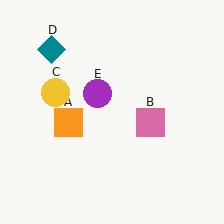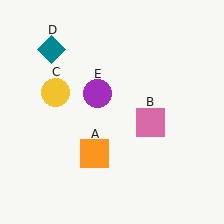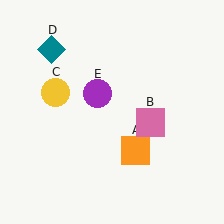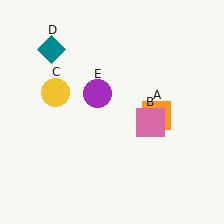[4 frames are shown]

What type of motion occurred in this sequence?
The orange square (object A) rotated counterclockwise around the center of the scene.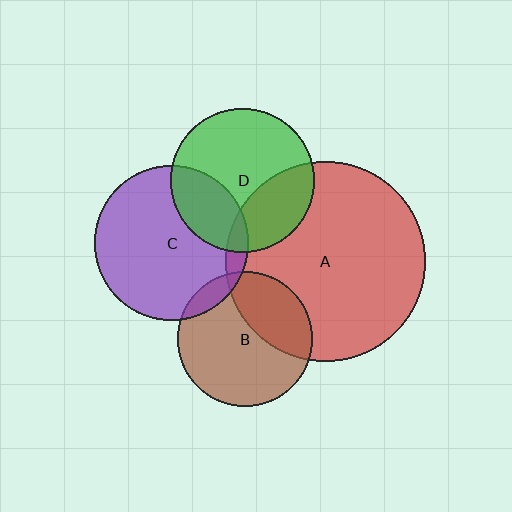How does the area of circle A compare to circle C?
Approximately 1.7 times.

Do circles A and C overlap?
Yes.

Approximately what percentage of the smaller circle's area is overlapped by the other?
Approximately 5%.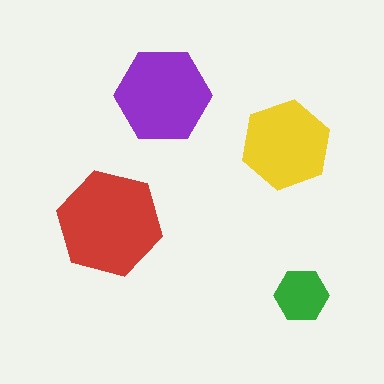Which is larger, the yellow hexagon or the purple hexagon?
The purple one.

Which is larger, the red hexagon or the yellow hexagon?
The red one.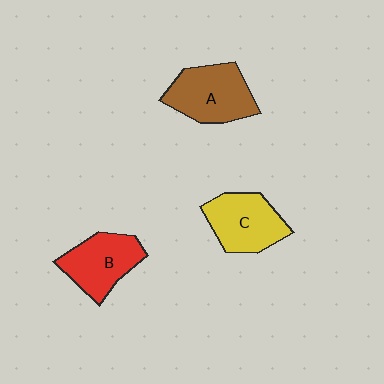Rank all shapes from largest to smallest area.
From largest to smallest: A (brown), C (yellow), B (red).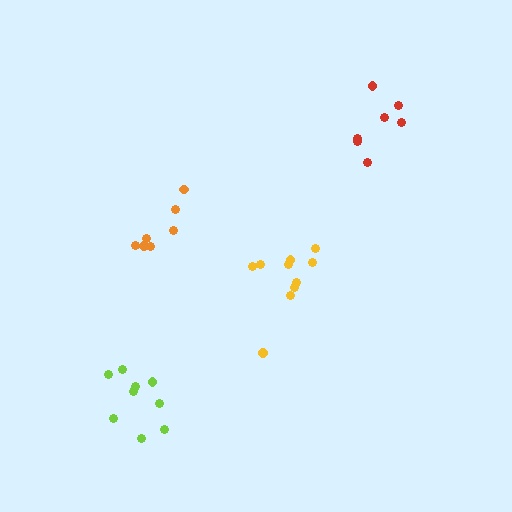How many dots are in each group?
Group 1: 10 dots, Group 2: 9 dots, Group 3: 7 dots, Group 4: 7 dots (33 total).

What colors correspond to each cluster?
The clusters are colored: yellow, lime, orange, red.